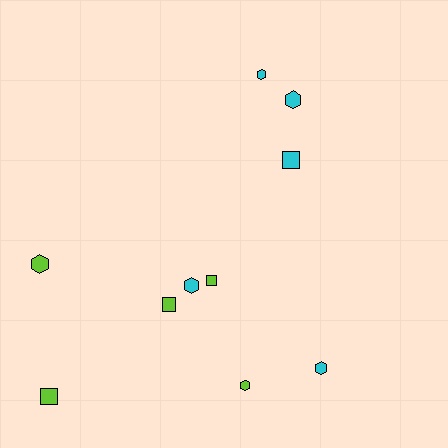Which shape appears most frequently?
Hexagon, with 6 objects.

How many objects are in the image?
There are 10 objects.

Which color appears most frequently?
Lime, with 5 objects.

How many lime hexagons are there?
There are 2 lime hexagons.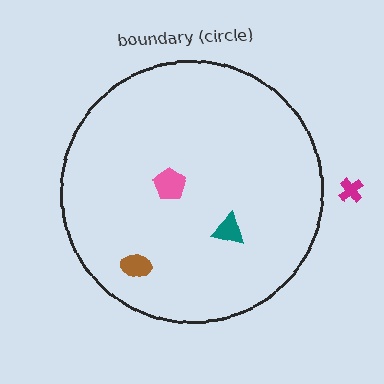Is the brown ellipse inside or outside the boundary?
Inside.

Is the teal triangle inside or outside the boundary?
Inside.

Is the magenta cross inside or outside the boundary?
Outside.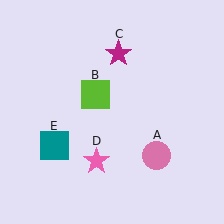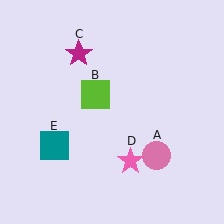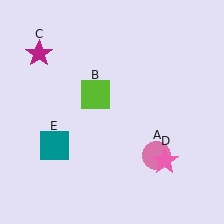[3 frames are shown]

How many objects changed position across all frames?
2 objects changed position: magenta star (object C), pink star (object D).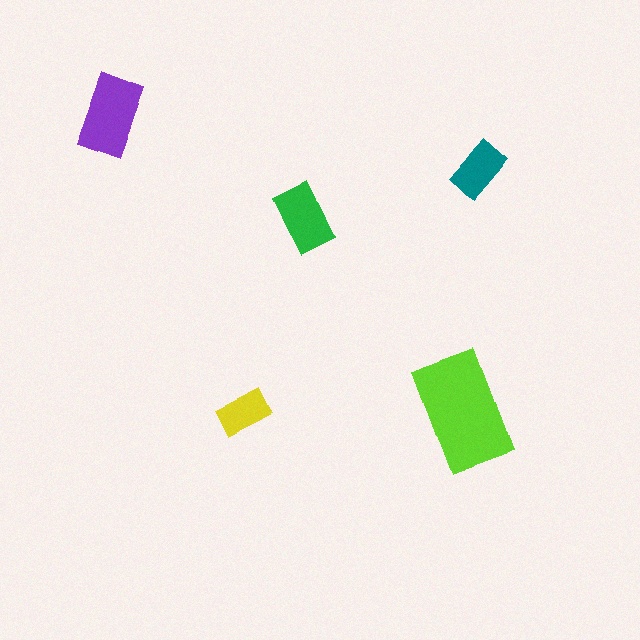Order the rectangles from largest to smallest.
the lime one, the purple one, the green one, the teal one, the yellow one.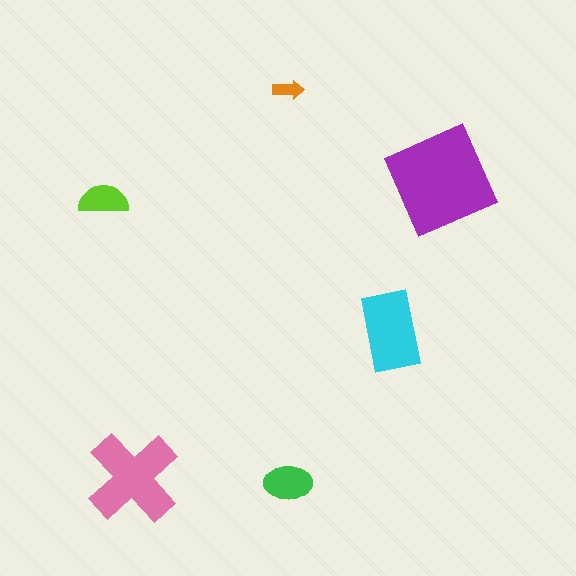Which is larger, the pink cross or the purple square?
The purple square.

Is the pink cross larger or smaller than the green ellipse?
Larger.